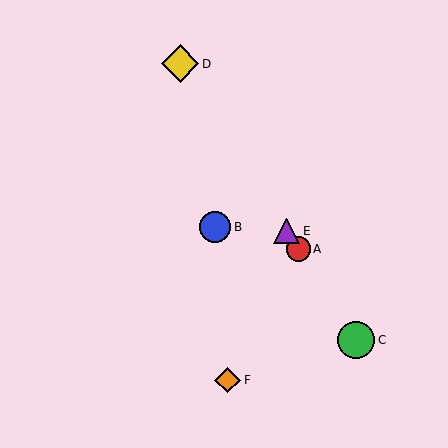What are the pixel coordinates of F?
Object F is at (228, 380).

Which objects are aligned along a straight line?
Objects A, C, D, E are aligned along a straight line.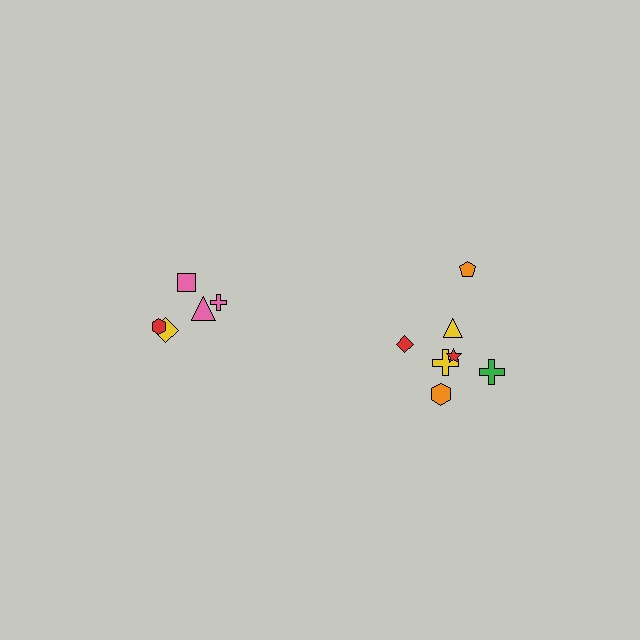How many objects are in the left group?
There are 5 objects.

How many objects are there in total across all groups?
There are 12 objects.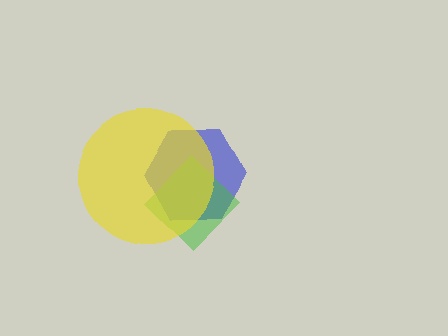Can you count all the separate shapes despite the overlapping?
Yes, there are 3 separate shapes.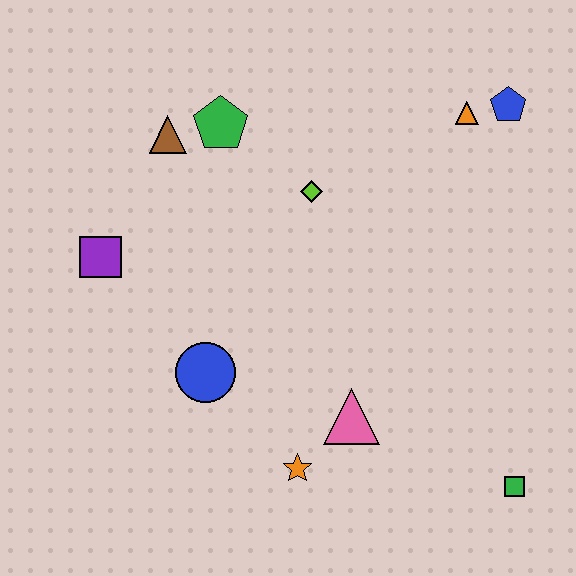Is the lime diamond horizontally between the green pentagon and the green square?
Yes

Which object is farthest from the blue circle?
The blue pentagon is farthest from the blue circle.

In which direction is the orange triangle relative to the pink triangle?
The orange triangle is above the pink triangle.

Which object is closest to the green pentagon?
The brown triangle is closest to the green pentagon.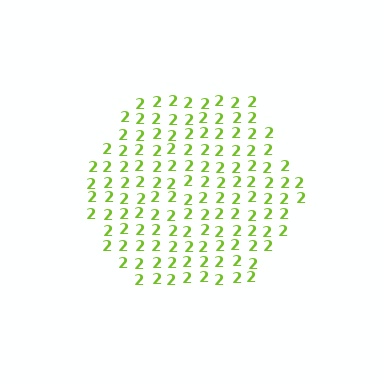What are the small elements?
The small elements are digit 2's.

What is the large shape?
The large shape is a hexagon.